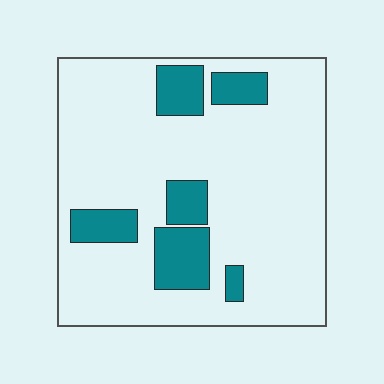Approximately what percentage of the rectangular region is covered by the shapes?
Approximately 20%.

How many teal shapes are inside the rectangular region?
6.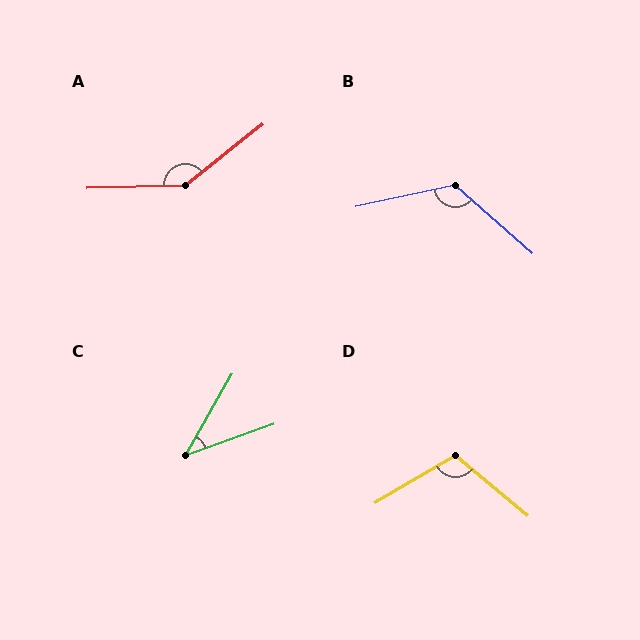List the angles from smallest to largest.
C (41°), D (109°), B (126°), A (143°).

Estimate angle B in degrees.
Approximately 126 degrees.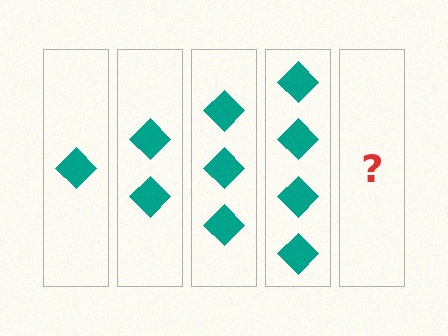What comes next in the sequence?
The next element should be 5 diamonds.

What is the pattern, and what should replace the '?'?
The pattern is that each step adds one more diamond. The '?' should be 5 diamonds.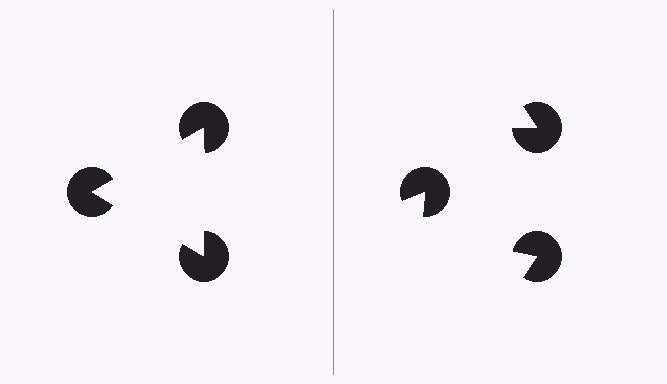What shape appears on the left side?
An illusory triangle.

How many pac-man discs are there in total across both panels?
6 — 3 on each side.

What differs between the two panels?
The pac-man discs are positioned identically on both sides; only the wedge orientations differ. On the left they align to a triangle; on the right they are misaligned.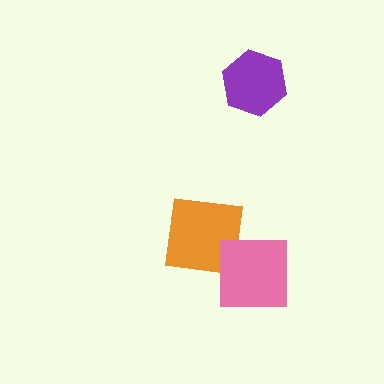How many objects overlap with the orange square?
1 object overlaps with the orange square.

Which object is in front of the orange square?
The pink square is in front of the orange square.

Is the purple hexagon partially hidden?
No, no other shape covers it.